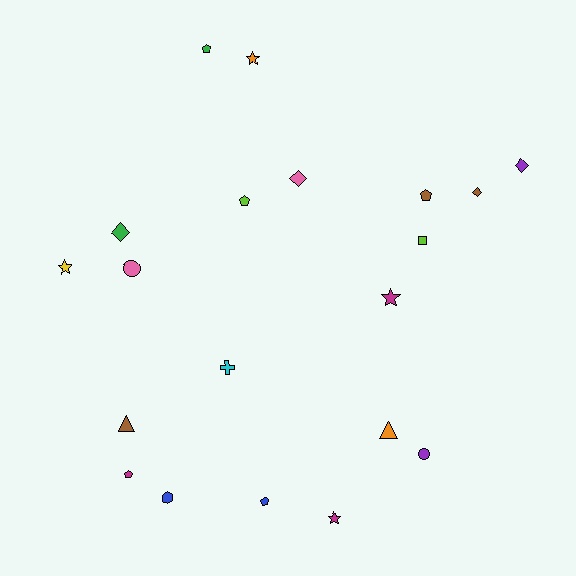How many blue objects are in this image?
There are 2 blue objects.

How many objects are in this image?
There are 20 objects.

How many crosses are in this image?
There is 1 cross.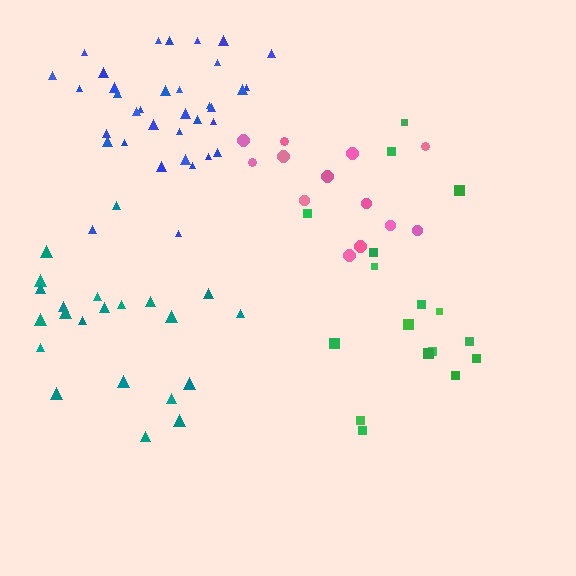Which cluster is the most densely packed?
Blue.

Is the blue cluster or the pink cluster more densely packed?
Blue.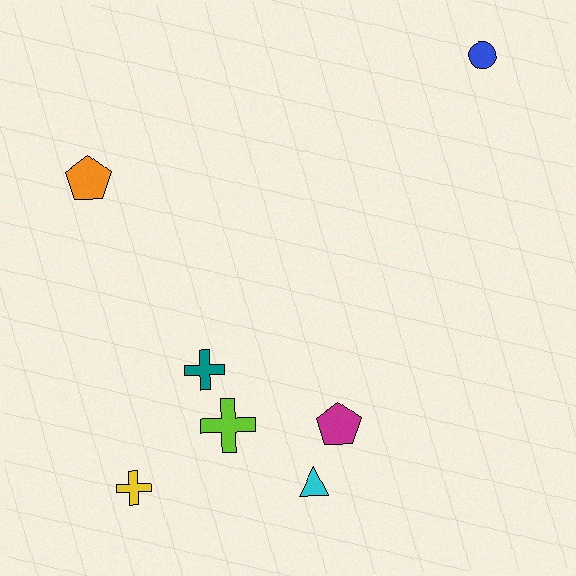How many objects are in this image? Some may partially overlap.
There are 7 objects.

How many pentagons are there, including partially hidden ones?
There are 2 pentagons.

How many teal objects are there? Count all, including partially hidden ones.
There is 1 teal object.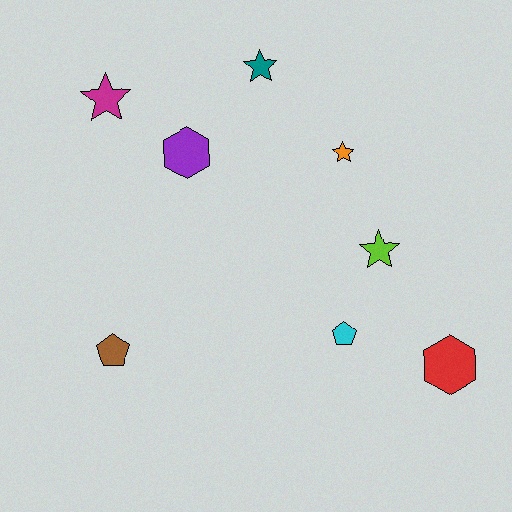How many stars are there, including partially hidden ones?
There are 4 stars.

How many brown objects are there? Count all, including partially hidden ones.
There is 1 brown object.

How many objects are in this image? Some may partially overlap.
There are 8 objects.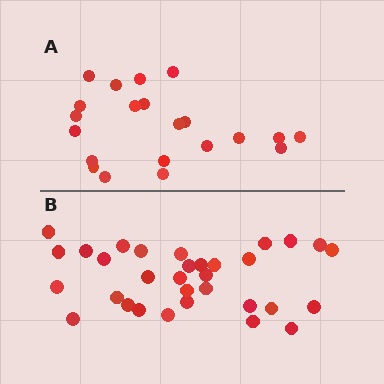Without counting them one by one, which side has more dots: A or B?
Region B (the bottom region) has more dots.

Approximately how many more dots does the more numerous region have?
Region B has roughly 12 or so more dots than region A.